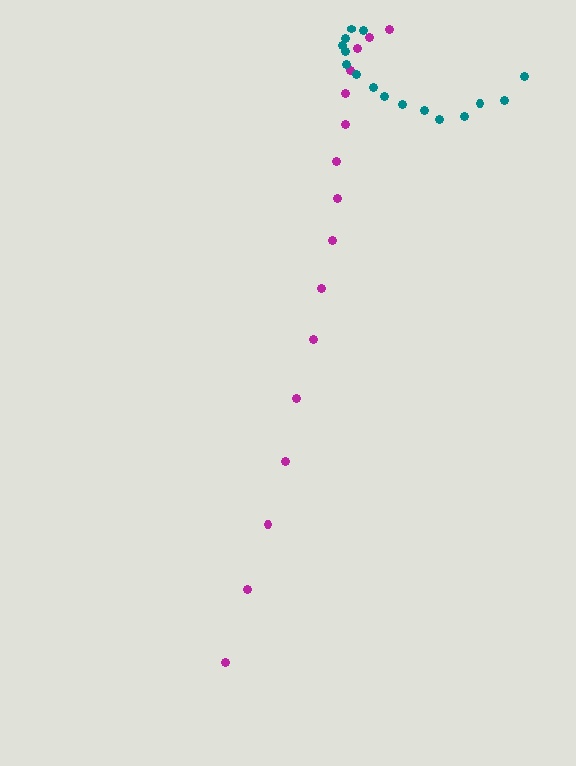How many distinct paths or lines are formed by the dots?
There are 2 distinct paths.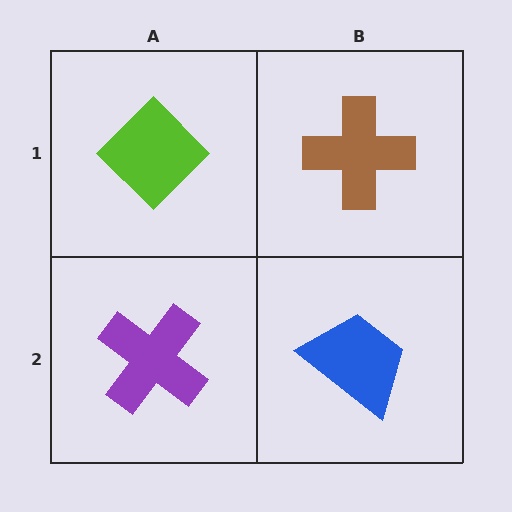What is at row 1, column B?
A brown cross.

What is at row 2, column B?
A blue trapezoid.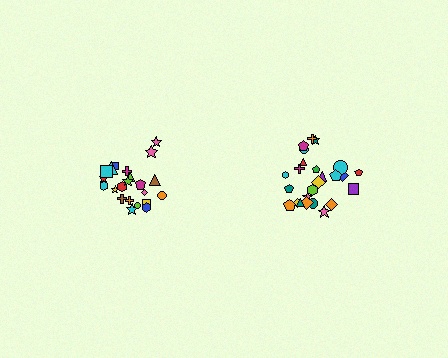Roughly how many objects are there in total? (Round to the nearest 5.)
Roughly 45 objects in total.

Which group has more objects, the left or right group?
The right group.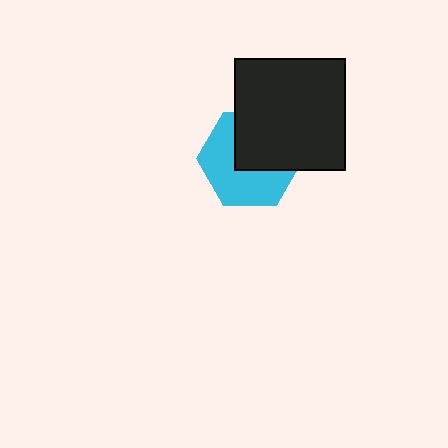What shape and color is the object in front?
The object in front is a black square.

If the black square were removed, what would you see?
You would see the complete cyan hexagon.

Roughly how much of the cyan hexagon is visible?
About half of it is visible (roughly 53%).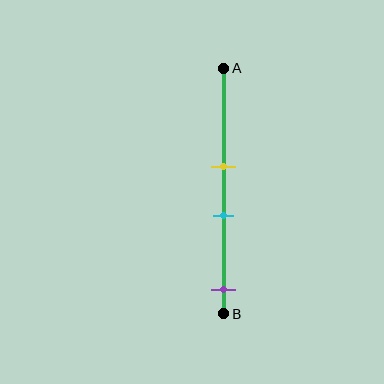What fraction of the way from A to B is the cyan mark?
The cyan mark is approximately 60% (0.6) of the way from A to B.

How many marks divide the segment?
There are 3 marks dividing the segment.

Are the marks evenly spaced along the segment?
No, the marks are not evenly spaced.